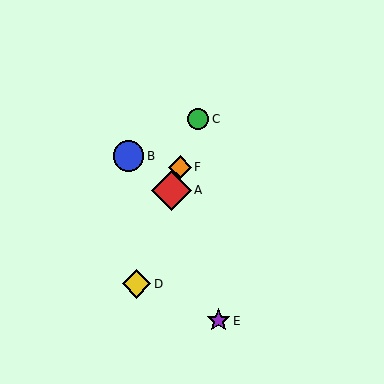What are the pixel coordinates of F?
Object F is at (180, 167).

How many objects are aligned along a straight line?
4 objects (A, C, D, F) are aligned along a straight line.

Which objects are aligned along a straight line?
Objects A, C, D, F are aligned along a straight line.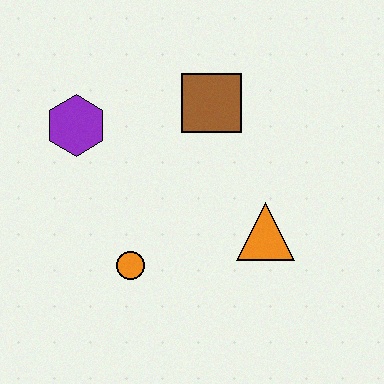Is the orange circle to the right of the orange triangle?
No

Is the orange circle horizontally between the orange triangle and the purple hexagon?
Yes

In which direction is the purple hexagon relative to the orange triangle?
The purple hexagon is to the left of the orange triangle.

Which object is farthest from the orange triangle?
The purple hexagon is farthest from the orange triangle.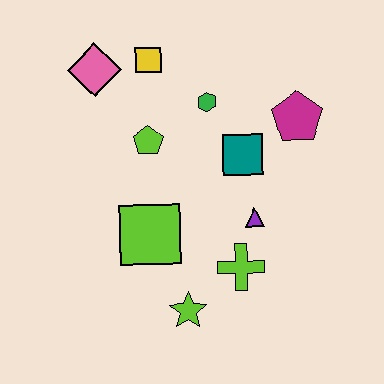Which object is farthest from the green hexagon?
The lime star is farthest from the green hexagon.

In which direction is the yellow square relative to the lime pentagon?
The yellow square is above the lime pentagon.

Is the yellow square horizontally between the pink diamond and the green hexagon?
Yes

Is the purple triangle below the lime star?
No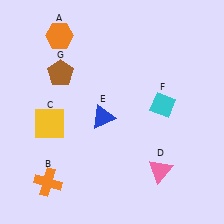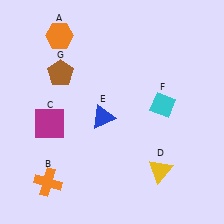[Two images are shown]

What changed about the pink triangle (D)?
In Image 1, D is pink. In Image 2, it changed to yellow.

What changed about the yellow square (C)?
In Image 1, C is yellow. In Image 2, it changed to magenta.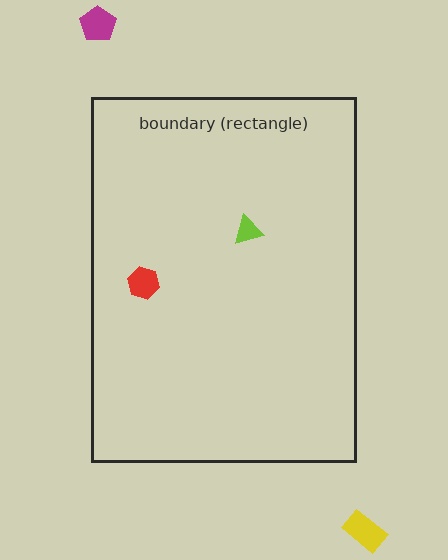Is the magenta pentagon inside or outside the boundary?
Outside.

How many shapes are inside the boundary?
2 inside, 2 outside.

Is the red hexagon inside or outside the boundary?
Inside.